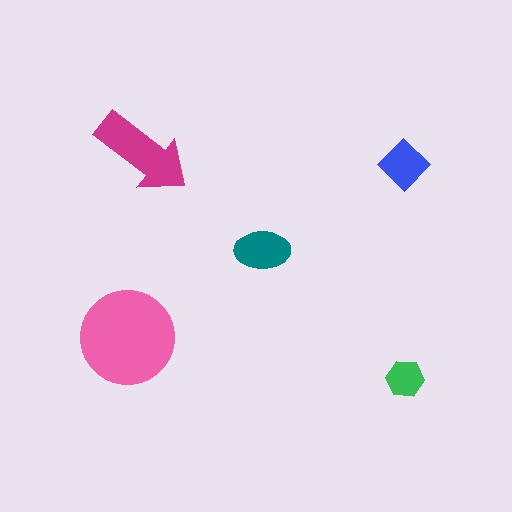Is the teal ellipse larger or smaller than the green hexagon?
Larger.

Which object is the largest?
The pink circle.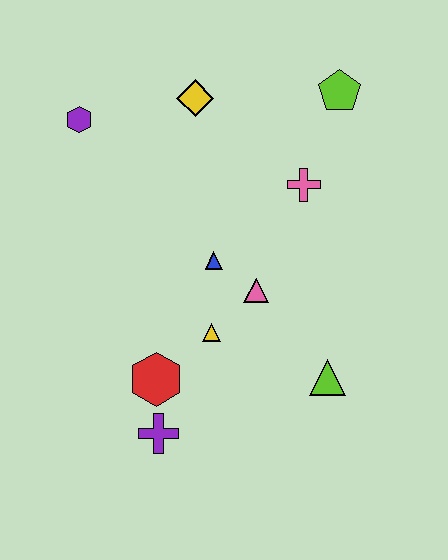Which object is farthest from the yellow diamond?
The purple cross is farthest from the yellow diamond.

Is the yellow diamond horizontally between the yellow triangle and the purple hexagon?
Yes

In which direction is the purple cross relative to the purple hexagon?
The purple cross is below the purple hexagon.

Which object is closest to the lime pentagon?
The pink cross is closest to the lime pentagon.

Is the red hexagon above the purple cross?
Yes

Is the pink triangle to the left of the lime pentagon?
Yes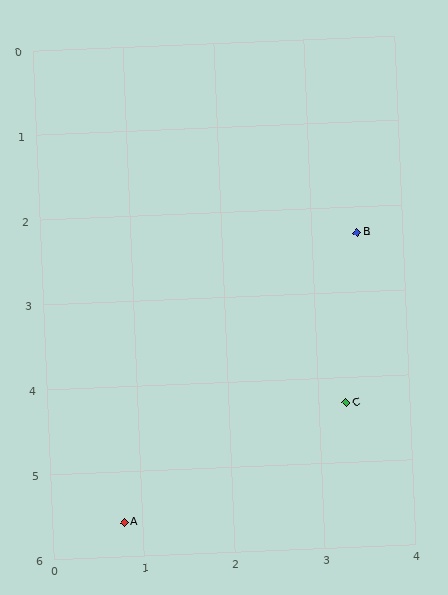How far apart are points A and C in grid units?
Points A and C are about 2.8 grid units apart.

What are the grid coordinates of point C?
Point C is at approximately (3.3, 4.3).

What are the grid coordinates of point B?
Point B is at approximately (3.5, 2.3).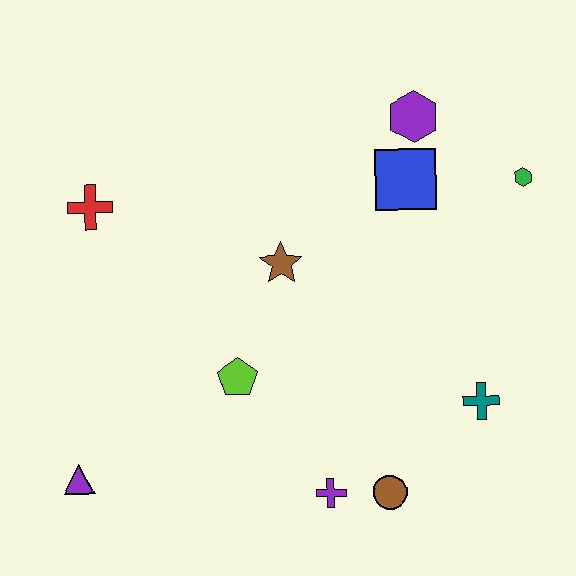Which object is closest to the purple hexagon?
The blue square is closest to the purple hexagon.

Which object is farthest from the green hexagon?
The purple triangle is farthest from the green hexagon.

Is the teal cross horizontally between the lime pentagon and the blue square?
No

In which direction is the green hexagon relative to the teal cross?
The green hexagon is above the teal cross.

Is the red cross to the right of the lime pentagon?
No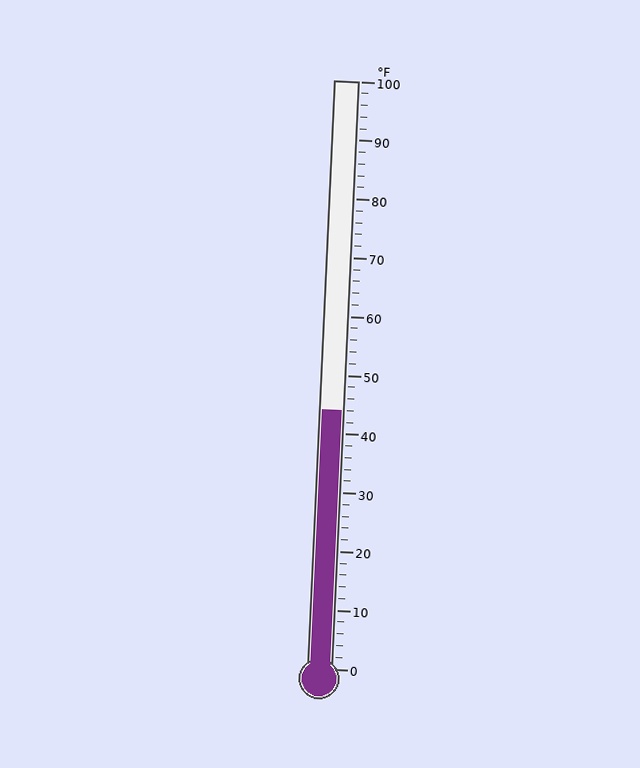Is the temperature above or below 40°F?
The temperature is above 40°F.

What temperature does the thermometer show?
The thermometer shows approximately 44°F.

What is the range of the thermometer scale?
The thermometer scale ranges from 0°F to 100°F.